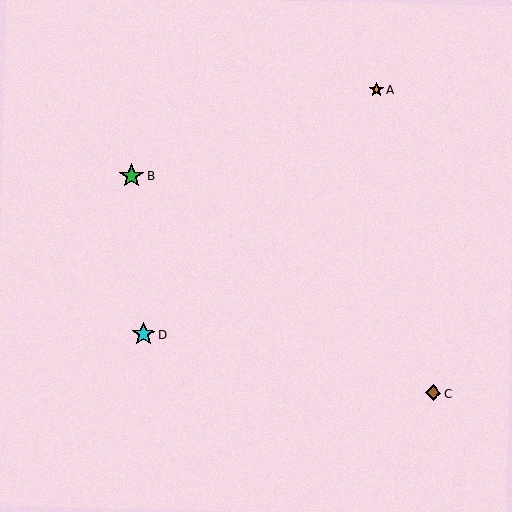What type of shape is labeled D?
Shape D is a cyan star.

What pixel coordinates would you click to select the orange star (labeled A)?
Click at (377, 89) to select the orange star A.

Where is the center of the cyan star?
The center of the cyan star is at (144, 334).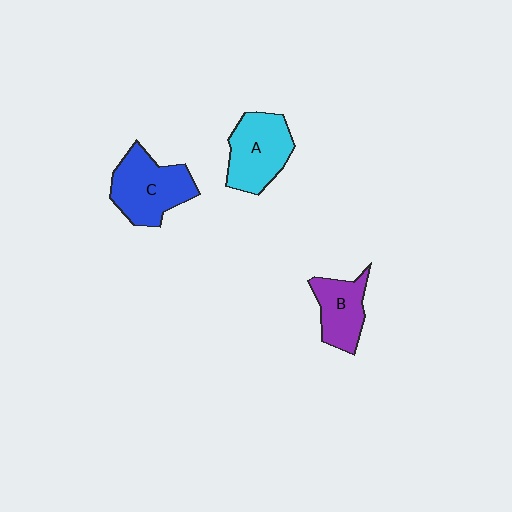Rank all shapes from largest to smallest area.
From largest to smallest: C (blue), A (cyan), B (purple).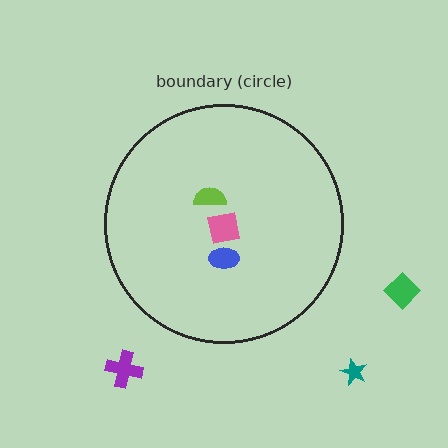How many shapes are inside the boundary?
3 inside, 3 outside.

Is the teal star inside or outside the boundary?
Outside.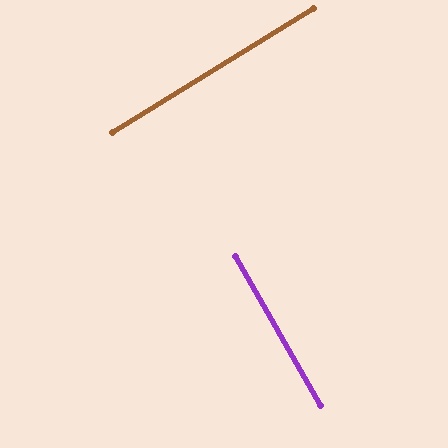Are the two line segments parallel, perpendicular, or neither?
Perpendicular — they meet at approximately 88°.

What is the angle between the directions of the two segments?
Approximately 88 degrees.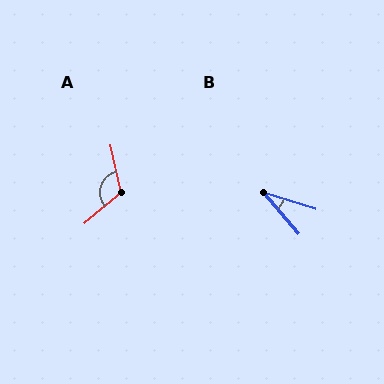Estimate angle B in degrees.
Approximately 31 degrees.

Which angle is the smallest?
B, at approximately 31 degrees.